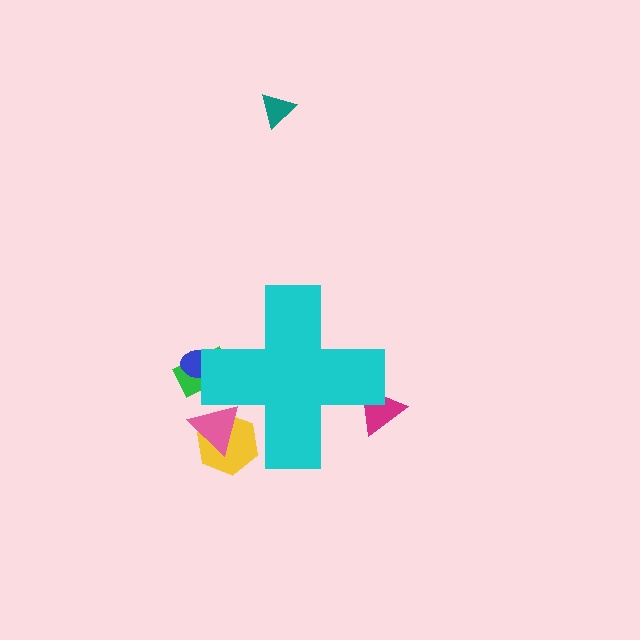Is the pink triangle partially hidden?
Yes, the pink triangle is partially hidden behind the cyan cross.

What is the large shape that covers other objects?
A cyan cross.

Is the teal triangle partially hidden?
No, the teal triangle is fully visible.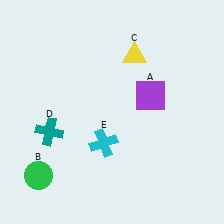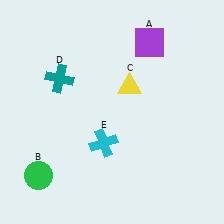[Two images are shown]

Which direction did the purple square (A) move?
The purple square (A) moved up.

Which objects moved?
The objects that moved are: the purple square (A), the yellow triangle (C), the teal cross (D).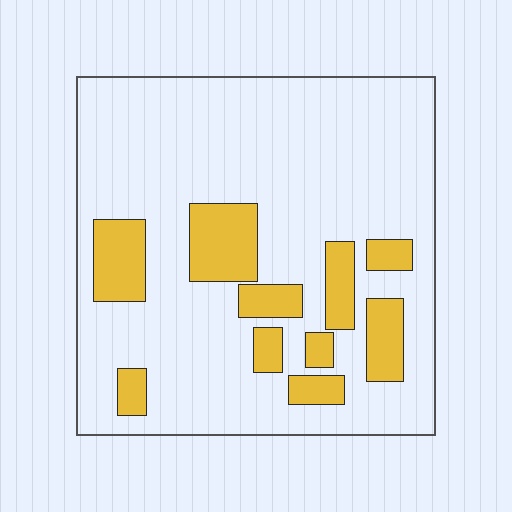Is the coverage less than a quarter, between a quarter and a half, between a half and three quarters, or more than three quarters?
Less than a quarter.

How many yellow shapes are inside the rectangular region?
10.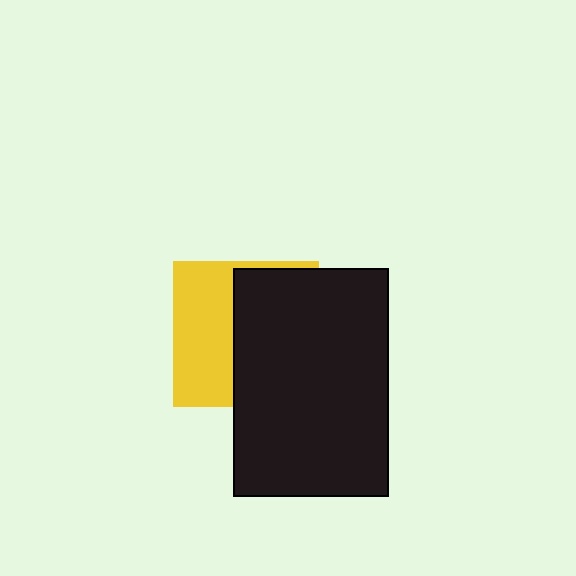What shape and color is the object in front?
The object in front is a black rectangle.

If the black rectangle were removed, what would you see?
You would see the complete yellow square.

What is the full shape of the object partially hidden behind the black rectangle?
The partially hidden object is a yellow square.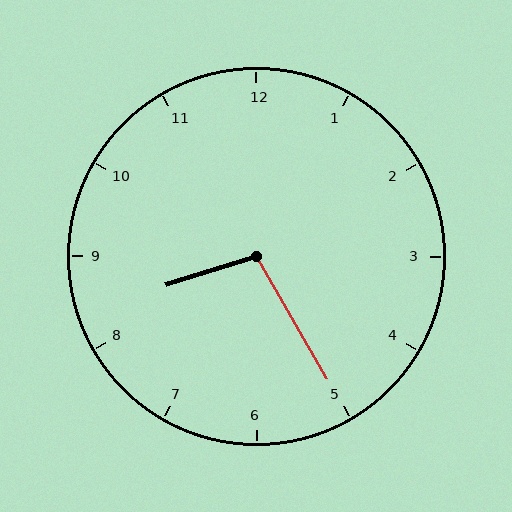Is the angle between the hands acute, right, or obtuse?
It is obtuse.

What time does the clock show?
8:25.